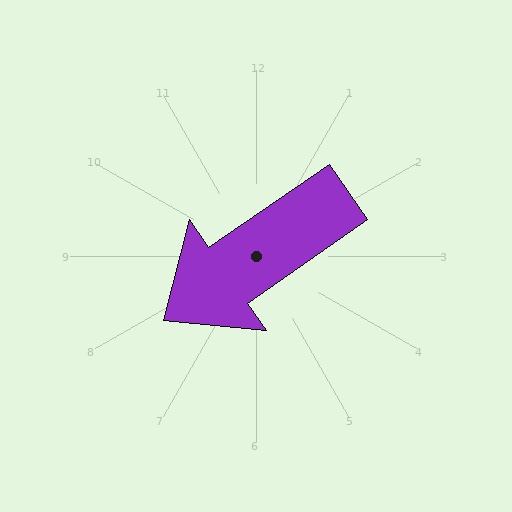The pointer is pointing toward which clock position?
Roughly 8 o'clock.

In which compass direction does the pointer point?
Southwest.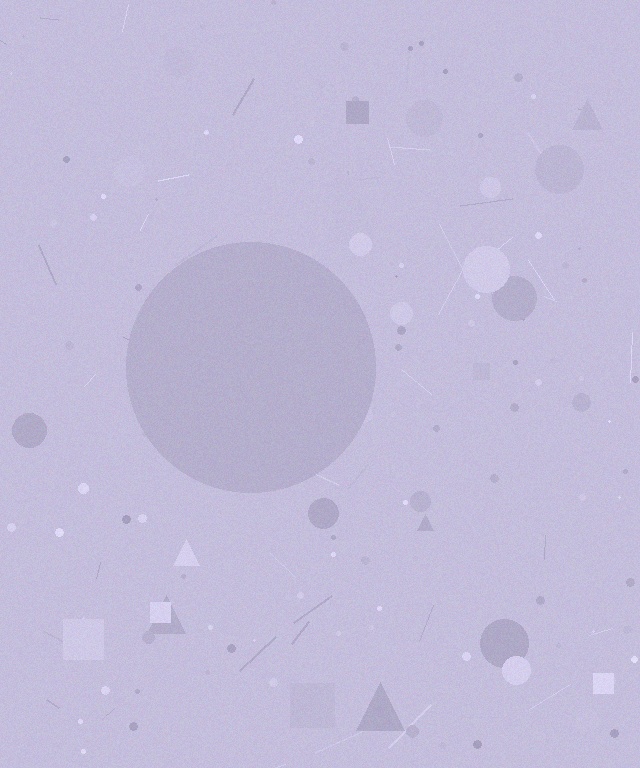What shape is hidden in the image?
A circle is hidden in the image.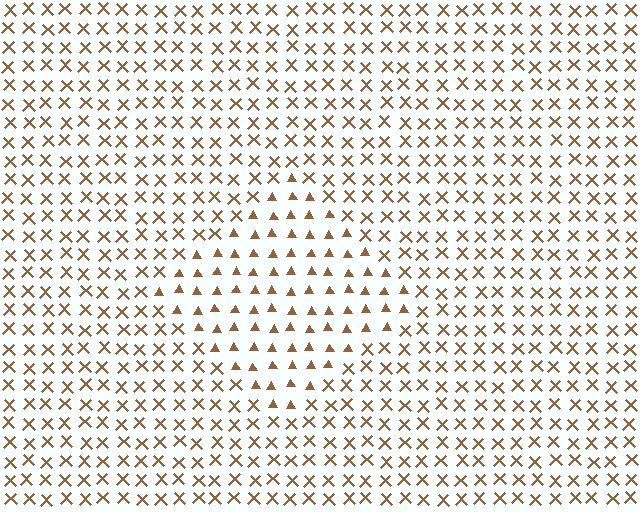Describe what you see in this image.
The image is filled with small brown elements arranged in a uniform grid. A diamond-shaped region contains triangles, while the surrounding area contains X marks. The boundary is defined purely by the change in element shape.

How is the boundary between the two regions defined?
The boundary is defined by a change in element shape: triangles inside vs. X marks outside. All elements share the same color and spacing.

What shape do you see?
I see a diamond.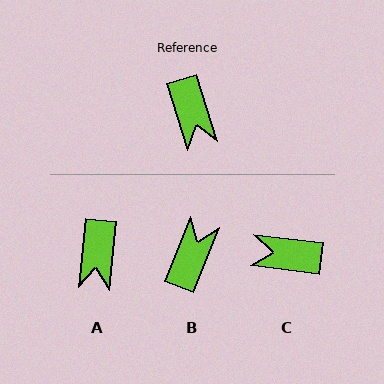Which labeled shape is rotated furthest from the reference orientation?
B, about 141 degrees away.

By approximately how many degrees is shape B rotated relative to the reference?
Approximately 141 degrees counter-clockwise.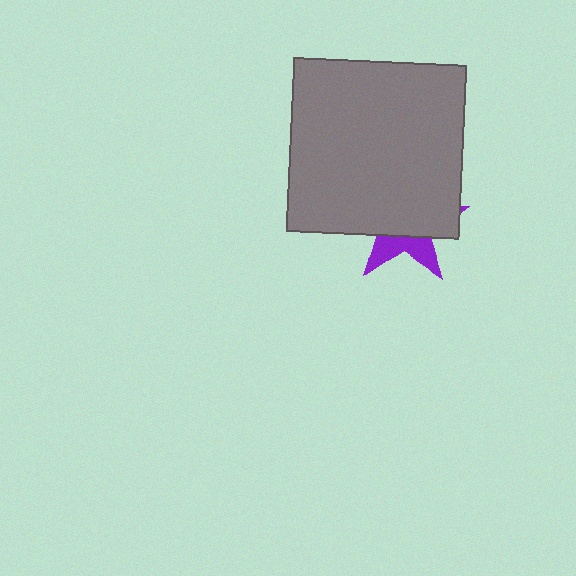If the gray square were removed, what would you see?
You would see the complete purple star.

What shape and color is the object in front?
The object in front is a gray square.